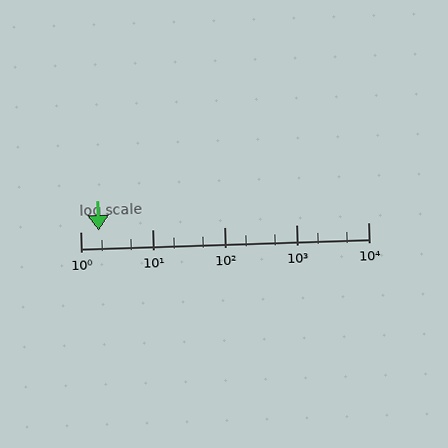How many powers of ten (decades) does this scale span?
The scale spans 4 decades, from 1 to 10000.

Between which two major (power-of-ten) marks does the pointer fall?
The pointer is between 1 and 10.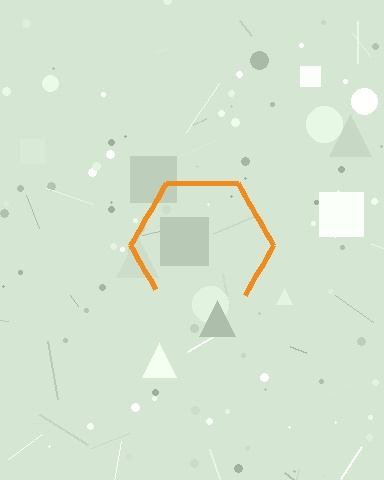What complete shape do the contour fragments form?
The contour fragments form a hexagon.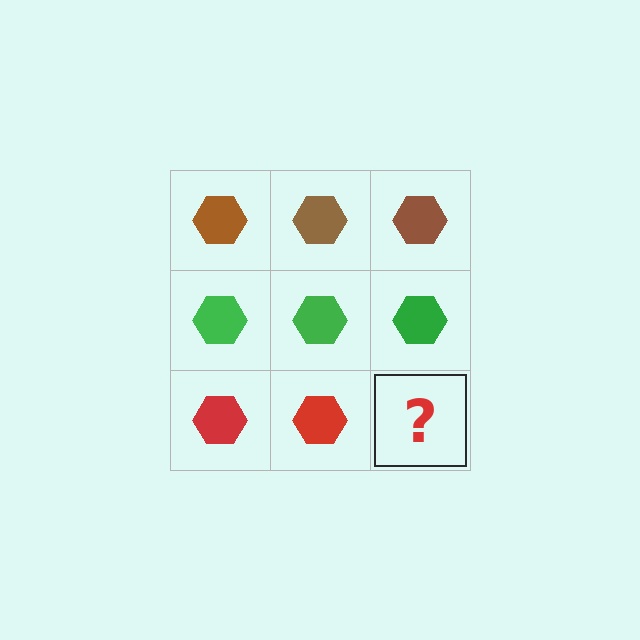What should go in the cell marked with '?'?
The missing cell should contain a red hexagon.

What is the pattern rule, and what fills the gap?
The rule is that each row has a consistent color. The gap should be filled with a red hexagon.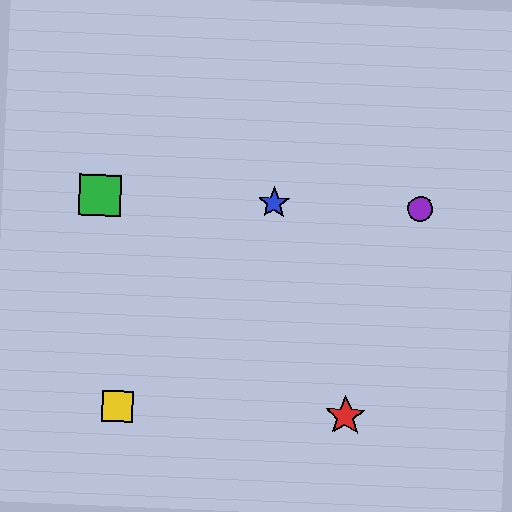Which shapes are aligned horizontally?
The blue star, the green square, the purple circle are aligned horizontally.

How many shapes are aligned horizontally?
3 shapes (the blue star, the green square, the purple circle) are aligned horizontally.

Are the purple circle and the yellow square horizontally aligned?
No, the purple circle is at y≈209 and the yellow square is at y≈407.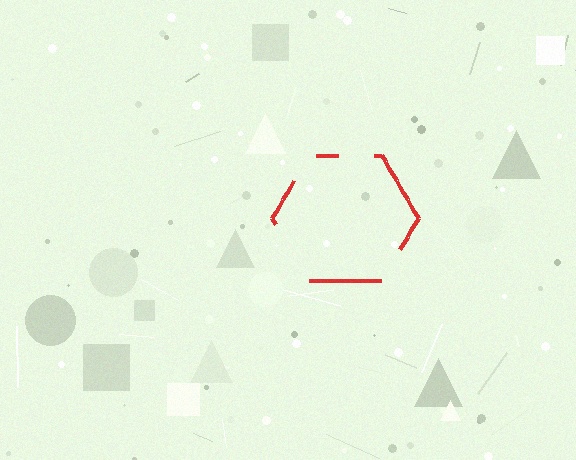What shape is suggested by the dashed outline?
The dashed outline suggests a hexagon.